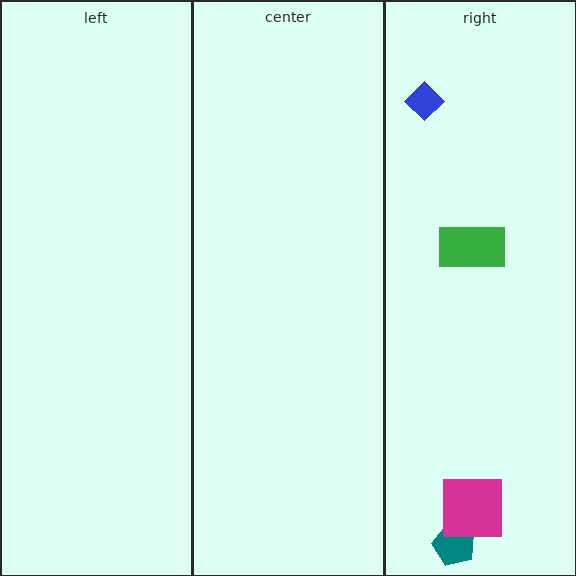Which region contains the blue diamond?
The right region.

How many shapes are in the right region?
4.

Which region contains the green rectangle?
The right region.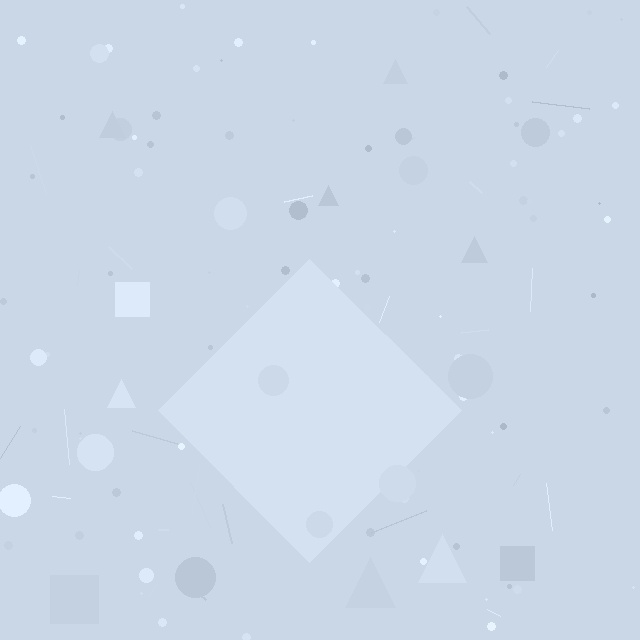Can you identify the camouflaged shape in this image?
The camouflaged shape is a diamond.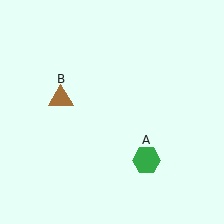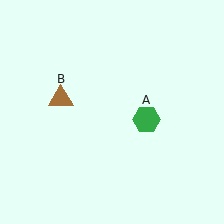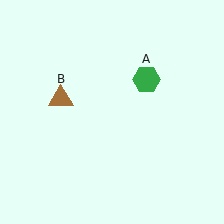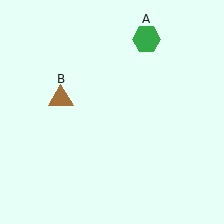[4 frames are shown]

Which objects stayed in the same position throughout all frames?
Brown triangle (object B) remained stationary.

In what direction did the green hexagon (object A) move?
The green hexagon (object A) moved up.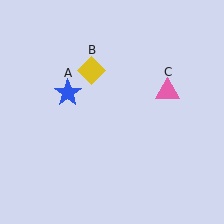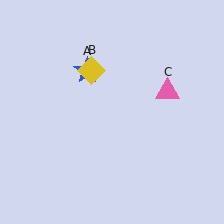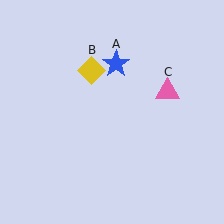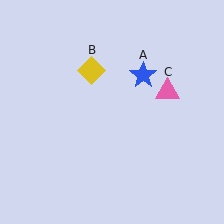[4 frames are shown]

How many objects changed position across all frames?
1 object changed position: blue star (object A).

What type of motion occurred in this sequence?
The blue star (object A) rotated clockwise around the center of the scene.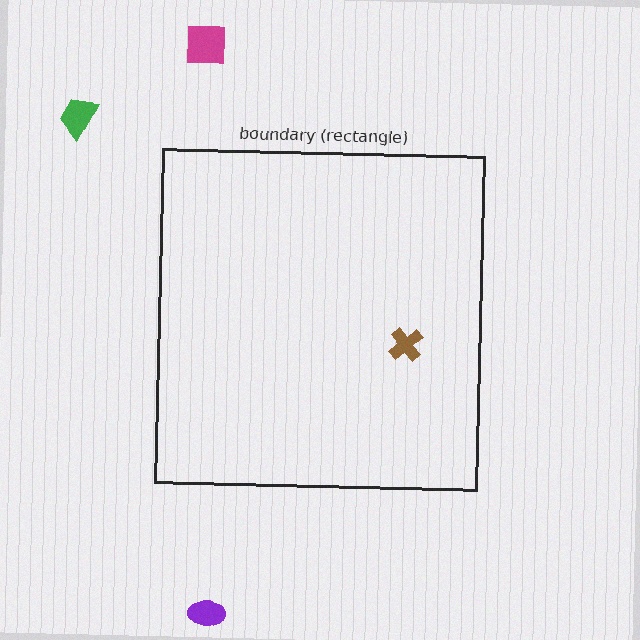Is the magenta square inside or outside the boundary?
Outside.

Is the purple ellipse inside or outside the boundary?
Outside.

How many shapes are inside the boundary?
1 inside, 3 outside.